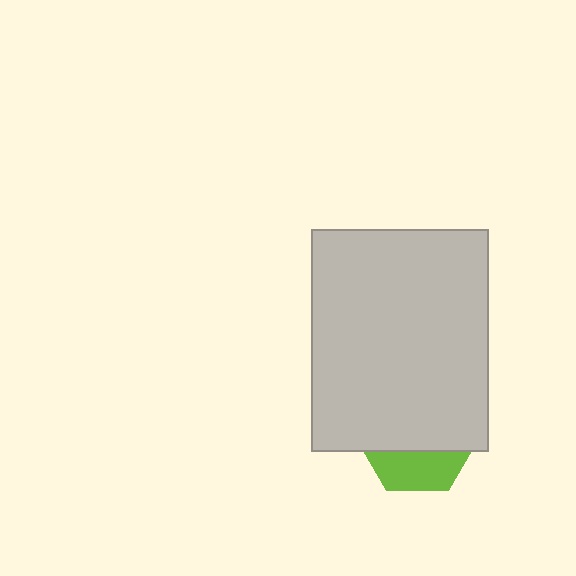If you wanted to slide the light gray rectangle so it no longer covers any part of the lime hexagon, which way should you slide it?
Slide it up — that is the most direct way to separate the two shapes.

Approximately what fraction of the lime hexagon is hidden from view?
Roughly 66% of the lime hexagon is hidden behind the light gray rectangle.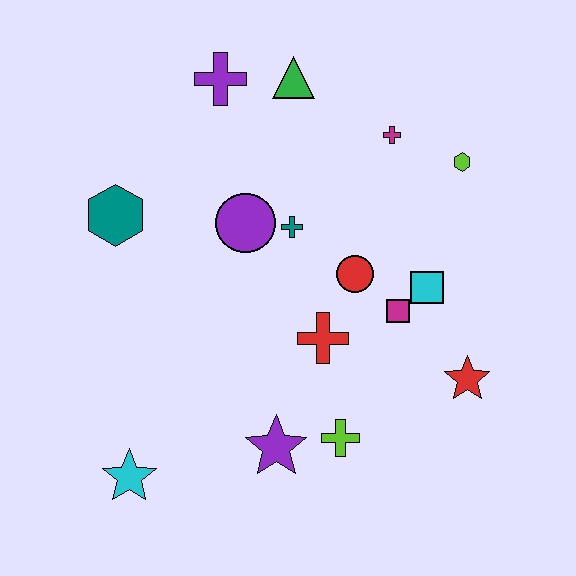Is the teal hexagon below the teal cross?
No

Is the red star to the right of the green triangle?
Yes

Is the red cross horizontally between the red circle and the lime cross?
No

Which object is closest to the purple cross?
The green triangle is closest to the purple cross.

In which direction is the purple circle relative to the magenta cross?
The purple circle is to the left of the magenta cross.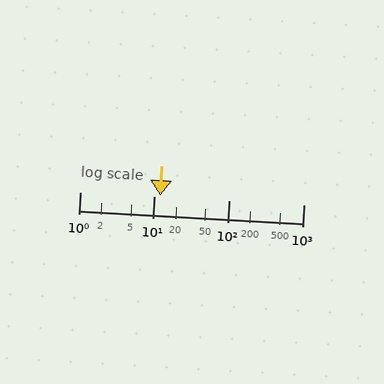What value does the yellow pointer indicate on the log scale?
The pointer indicates approximately 12.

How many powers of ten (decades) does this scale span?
The scale spans 3 decades, from 1 to 1000.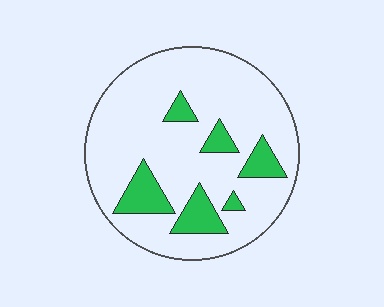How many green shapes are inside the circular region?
6.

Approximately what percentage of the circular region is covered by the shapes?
Approximately 15%.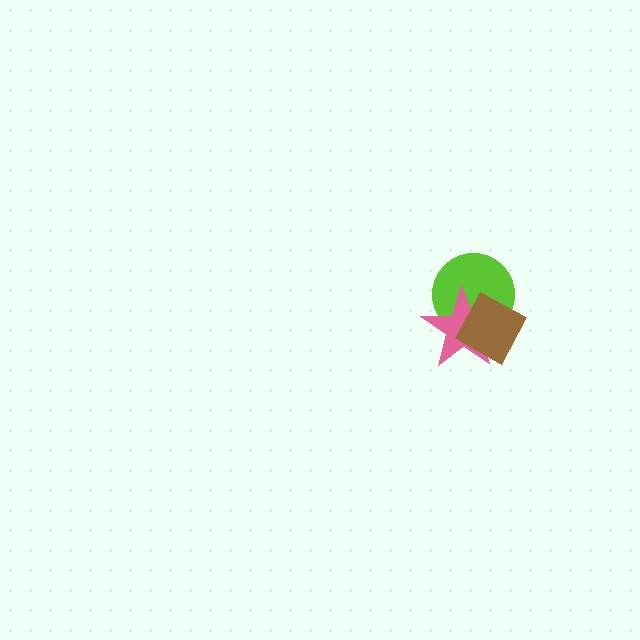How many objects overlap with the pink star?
2 objects overlap with the pink star.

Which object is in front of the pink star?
The brown diamond is in front of the pink star.